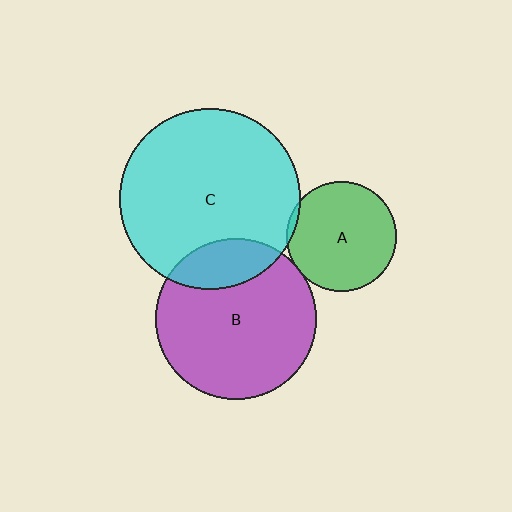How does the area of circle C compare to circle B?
Approximately 1.3 times.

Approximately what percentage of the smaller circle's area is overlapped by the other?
Approximately 5%.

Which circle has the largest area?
Circle C (cyan).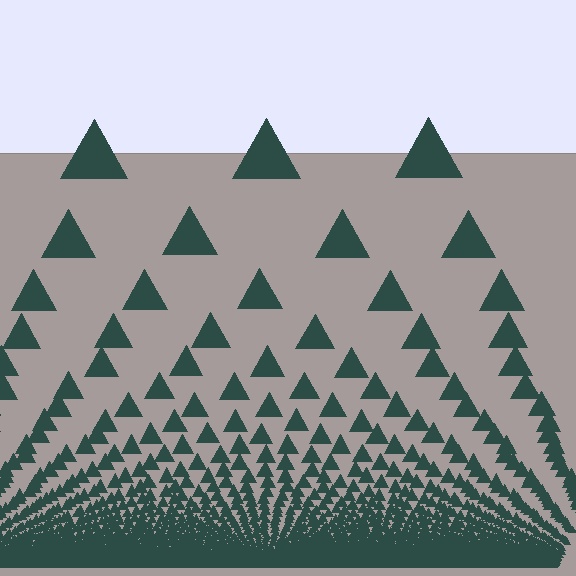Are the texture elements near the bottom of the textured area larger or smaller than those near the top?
Smaller. The gradient is inverted — elements near the bottom are smaller and denser.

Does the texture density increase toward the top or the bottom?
Density increases toward the bottom.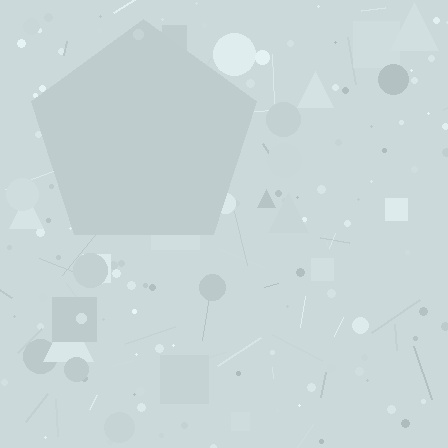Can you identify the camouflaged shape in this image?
The camouflaged shape is a pentagon.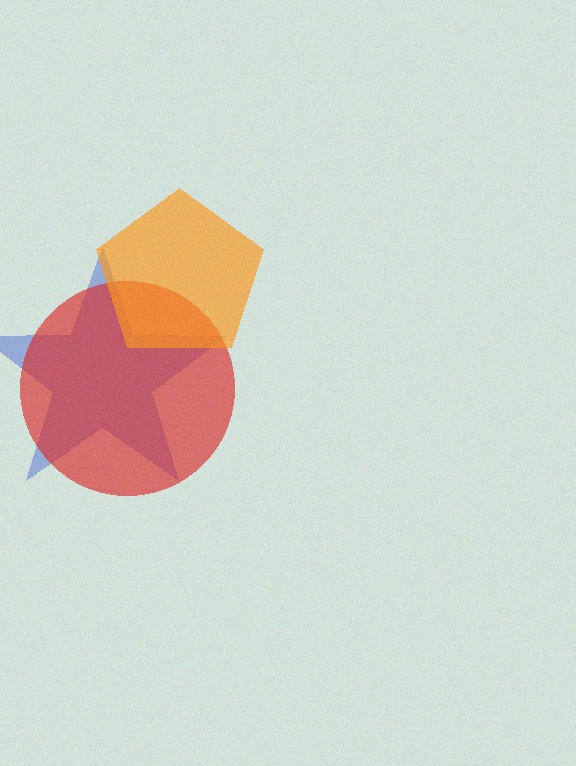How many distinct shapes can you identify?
There are 3 distinct shapes: a blue star, a red circle, an orange pentagon.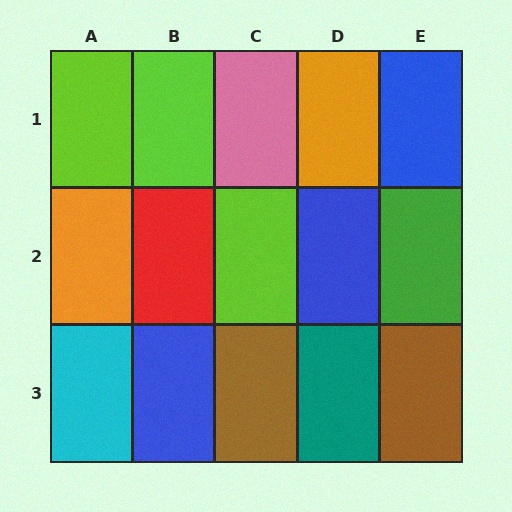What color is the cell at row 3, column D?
Teal.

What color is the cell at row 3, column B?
Blue.